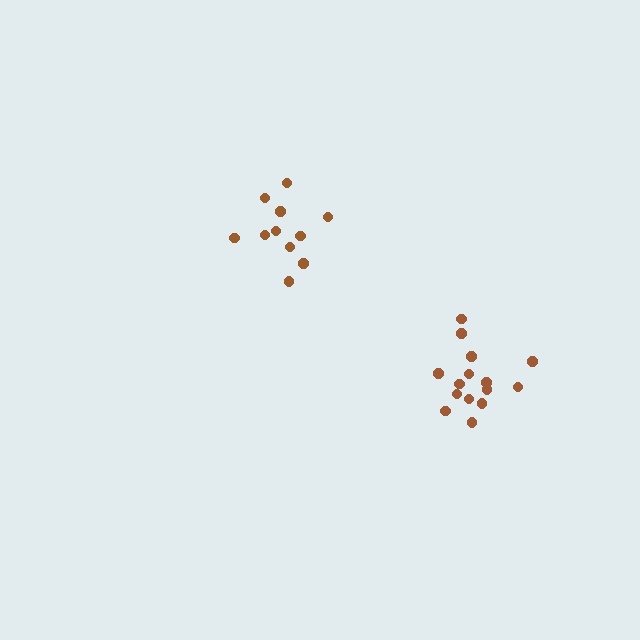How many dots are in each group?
Group 1: 11 dots, Group 2: 15 dots (26 total).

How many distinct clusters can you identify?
There are 2 distinct clusters.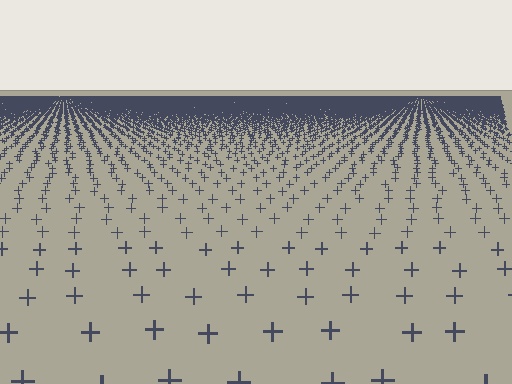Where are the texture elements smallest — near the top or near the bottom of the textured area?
Near the top.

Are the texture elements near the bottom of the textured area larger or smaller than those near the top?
Larger. Near the bottom, elements are closer to the viewer and appear at a bigger on-screen size.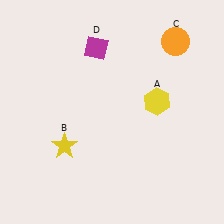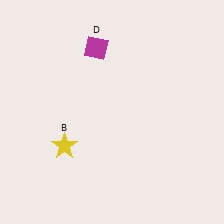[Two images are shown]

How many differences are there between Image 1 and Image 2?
There are 2 differences between the two images.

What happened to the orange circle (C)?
The orange circle (C) was removed in Image 2. It was in the top-right area of Image 1.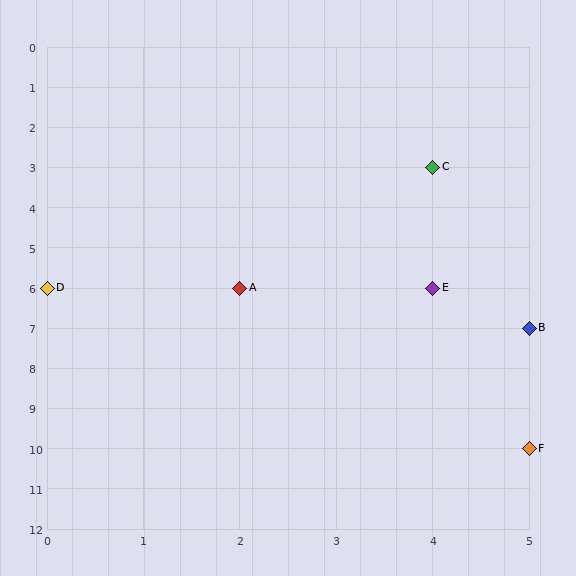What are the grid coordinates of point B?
Point B is at grid coordinates (5, 7).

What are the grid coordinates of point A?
Point A is at grid coordinates (2, 6).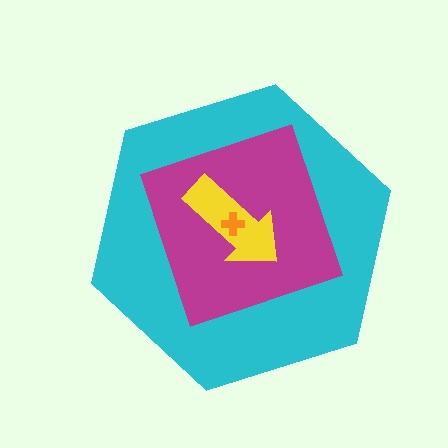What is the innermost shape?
The orange cross.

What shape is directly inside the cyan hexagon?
The magenta diamond.